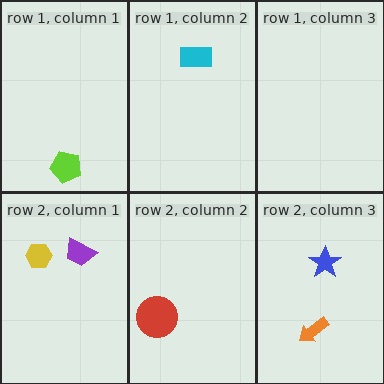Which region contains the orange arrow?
The row 2, column 3 region.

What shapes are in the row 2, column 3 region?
The blue star, the orange arrow.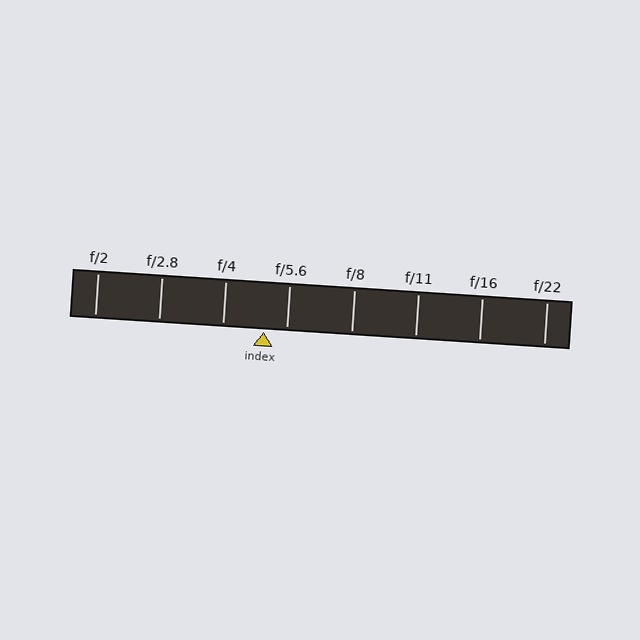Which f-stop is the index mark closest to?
The index mark is closest to f/5.6.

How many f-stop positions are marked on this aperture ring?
There are 8 f-stop positions marked.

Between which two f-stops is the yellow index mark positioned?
The index mark is between f/4 and f/5.6.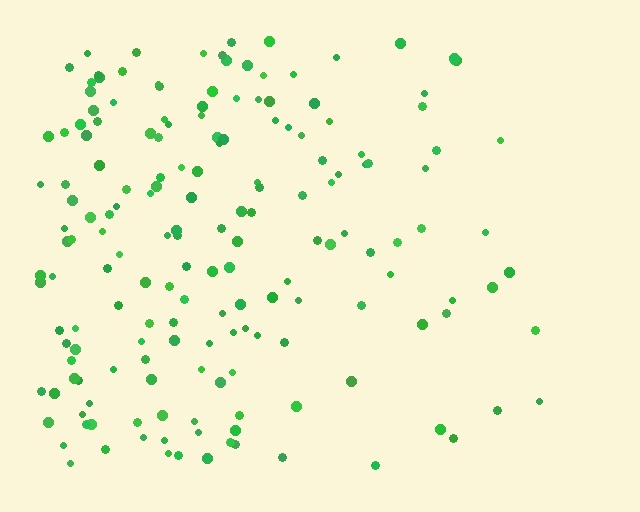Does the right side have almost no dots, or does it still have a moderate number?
Still a moderate number, just noticeably fewer than the left.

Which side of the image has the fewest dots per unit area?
The right.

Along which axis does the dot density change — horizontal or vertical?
Horizontal.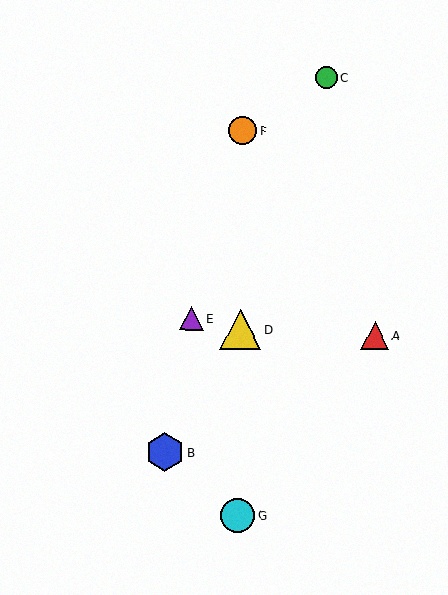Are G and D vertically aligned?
Yes, both are at x≈238.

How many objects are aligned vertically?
3 objects (D, F, G) are aligned vertically.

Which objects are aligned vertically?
Objects D, F, G are aligned vertically.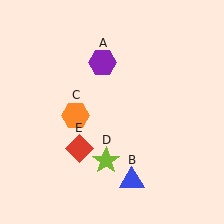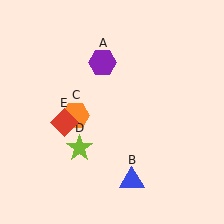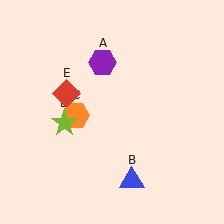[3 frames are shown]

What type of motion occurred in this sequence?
The lime star (object D), red diamond (object E) rotated clockwise around the center of the scene.